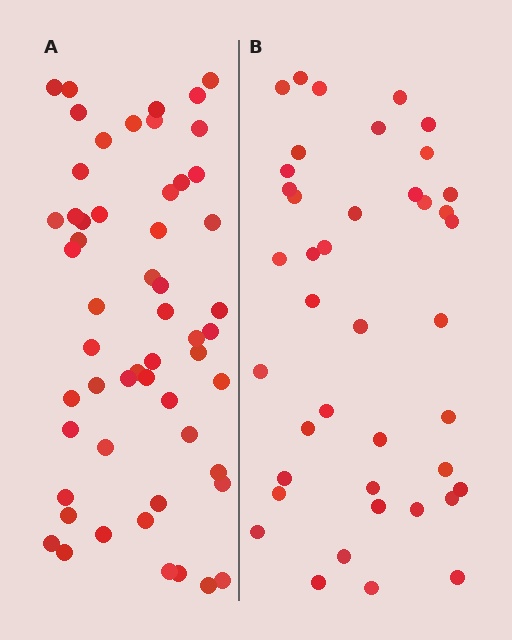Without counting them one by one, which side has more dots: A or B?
Region A (the left region) has more dots.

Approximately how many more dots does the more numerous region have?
Region A has approximately 15 more dots than region B.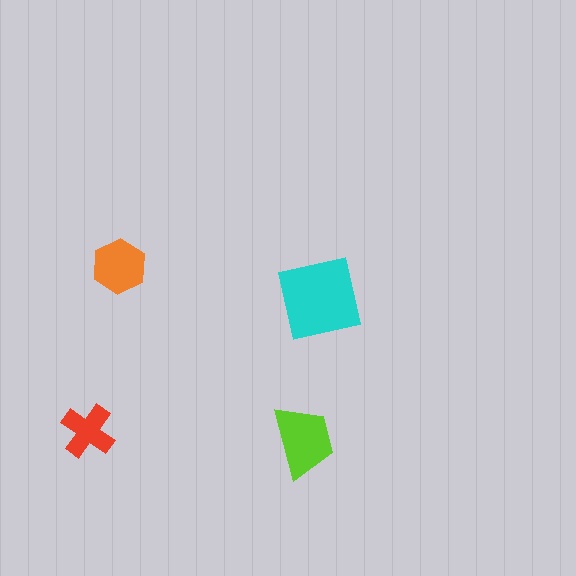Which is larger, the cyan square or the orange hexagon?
The cyan square.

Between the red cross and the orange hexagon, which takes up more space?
The orange hexagon.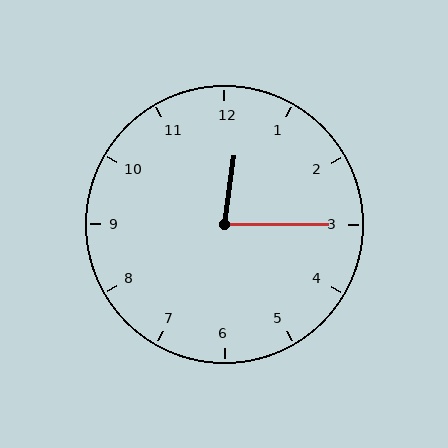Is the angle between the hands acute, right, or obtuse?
It is acute.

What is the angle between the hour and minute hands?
Approximately 82 degrees.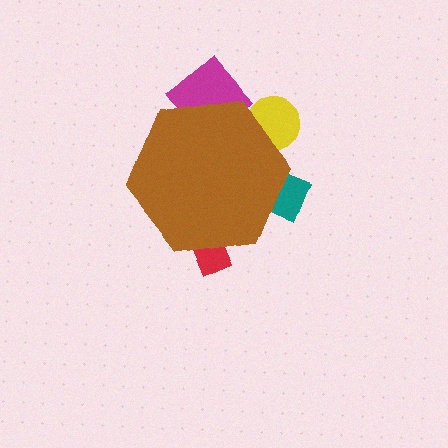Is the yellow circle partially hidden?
Yes, the yellow circle is partially hidden behind the brown hexagon.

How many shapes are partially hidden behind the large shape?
4 shapes are partially hidden.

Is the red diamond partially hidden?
Yes, the red diamond is partially hidden behind the brown hexagon.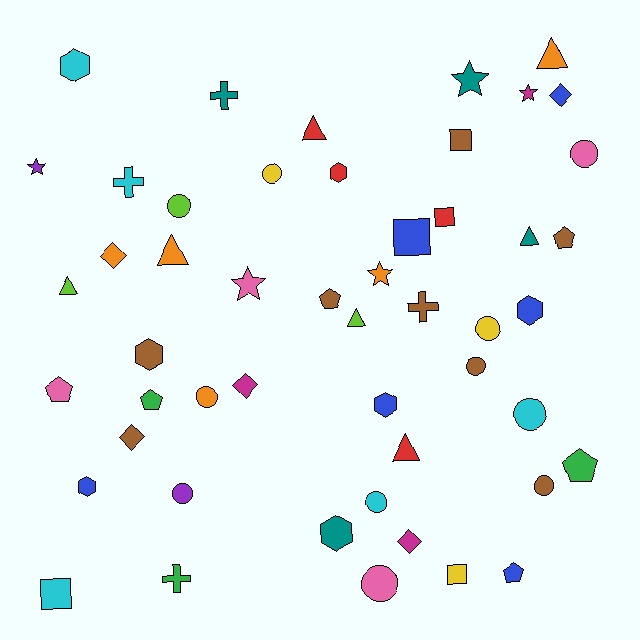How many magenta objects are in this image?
There are 3 magenta objects.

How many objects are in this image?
There are 50 objects.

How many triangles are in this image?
There are 7 triangles.